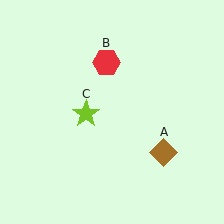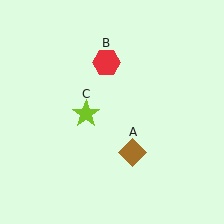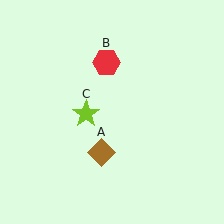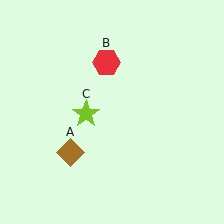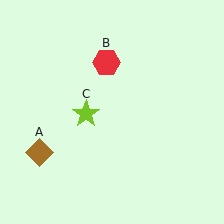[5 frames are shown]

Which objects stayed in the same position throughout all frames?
Red hexagon (object B) and lime star (object C) remained stationary.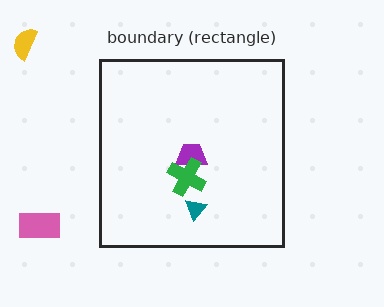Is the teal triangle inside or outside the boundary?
Inside.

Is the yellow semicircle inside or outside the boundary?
Outside.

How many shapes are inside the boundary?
3 inside, 2 outside.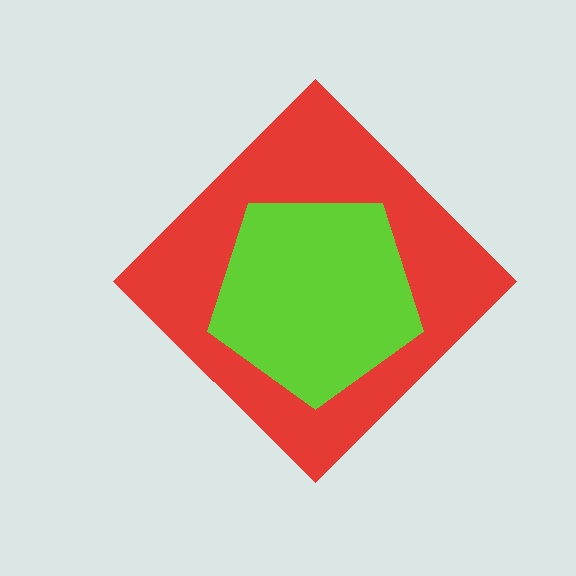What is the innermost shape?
The lime pentagon.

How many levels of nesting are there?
2.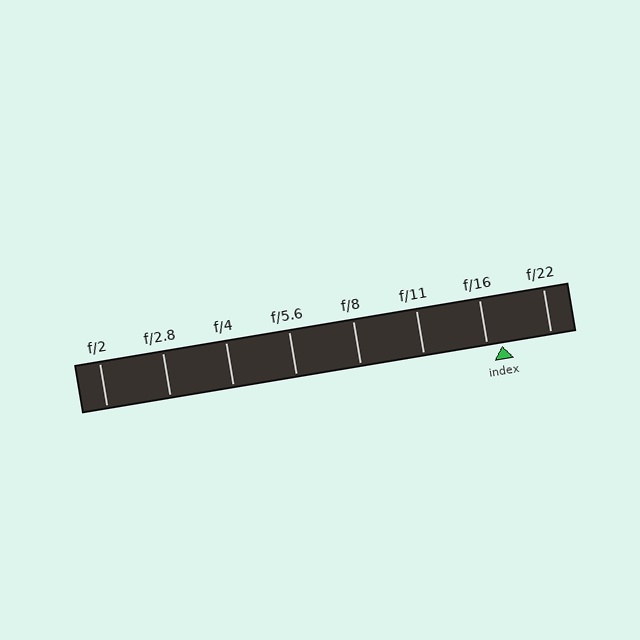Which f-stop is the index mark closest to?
The index mark is closest to f/16.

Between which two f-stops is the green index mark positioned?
The index mark is between f/16 and f/22.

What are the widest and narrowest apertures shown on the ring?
The widest aperture shown is f/2 and the narrowest is f/22.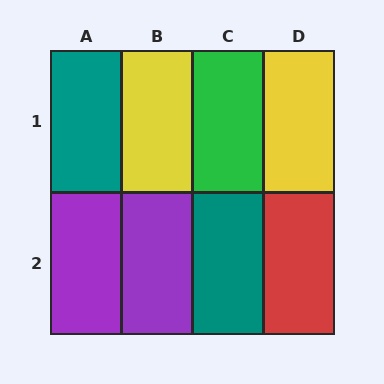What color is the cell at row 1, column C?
Green.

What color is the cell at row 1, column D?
Yellow.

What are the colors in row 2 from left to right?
Purple, purple, teal, red.